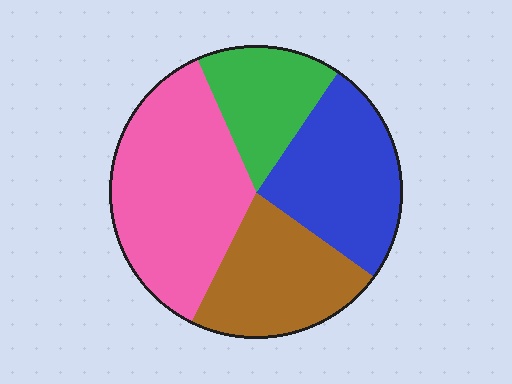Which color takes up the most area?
Pink, at roughly 35%.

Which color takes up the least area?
Green, at roughly 15%.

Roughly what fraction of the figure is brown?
Brown covers around 20% of the figure.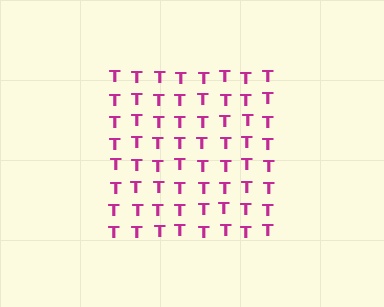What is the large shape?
The large shape is a square.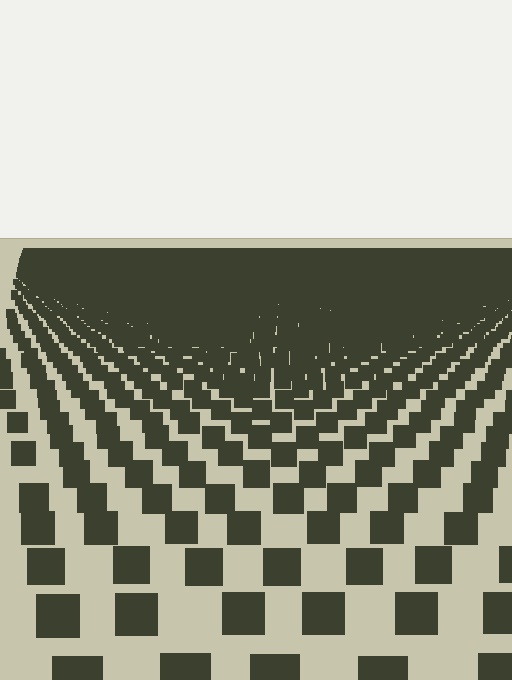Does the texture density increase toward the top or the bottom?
Density increases toward the top.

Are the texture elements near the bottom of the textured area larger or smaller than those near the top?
Larger. Near the bottom, elements are closer to the viewer and appear at a bigger on-screen size.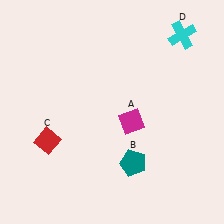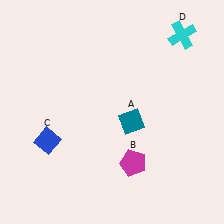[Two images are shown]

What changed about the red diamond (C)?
In Image 1, C is red. In Image 2, it changed to blue.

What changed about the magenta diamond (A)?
In Image 1, A is magenta. In Image 2, it changed to teal.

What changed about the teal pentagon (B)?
In Image 1, B is teal. In Image 2, it changed to magenta.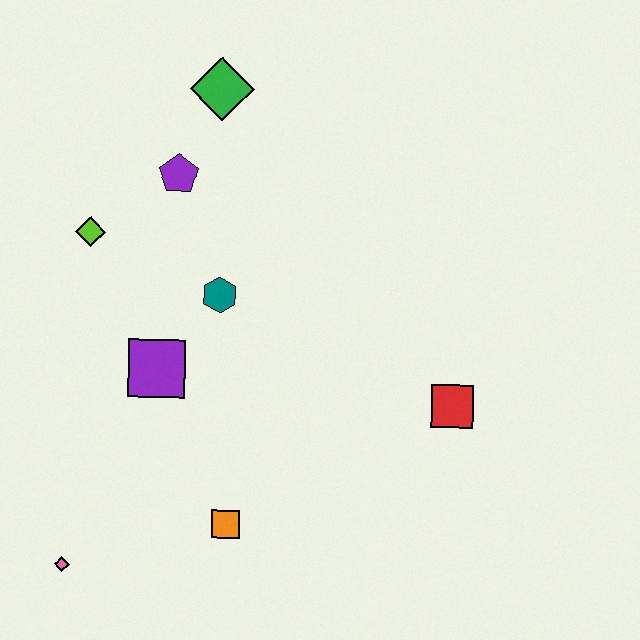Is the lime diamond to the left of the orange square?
Yes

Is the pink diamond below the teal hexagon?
Yes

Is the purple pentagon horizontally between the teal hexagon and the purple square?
Yes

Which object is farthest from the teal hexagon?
The pink diamond is farthest from the teal hexagon.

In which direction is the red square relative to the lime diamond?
The red square is to the right of the lime diamond.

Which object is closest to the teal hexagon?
The purple square is closest to the teal hexagon.